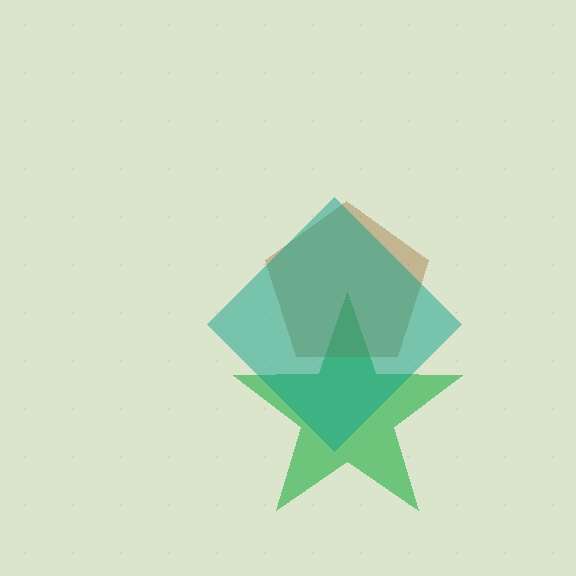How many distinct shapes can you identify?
There are 3 distinct shapes: a green star, a brown pentagon, a teal diamond.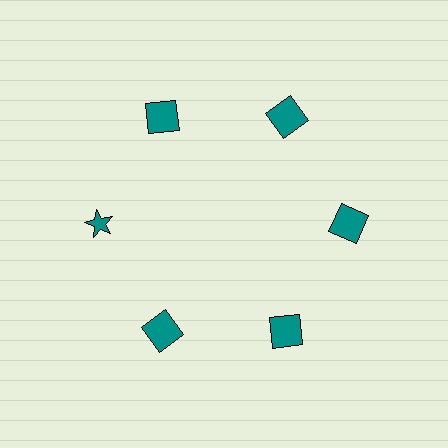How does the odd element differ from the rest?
It has a different shape: star instead of square.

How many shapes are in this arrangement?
There are 6 shapes arranged in a ring pattern.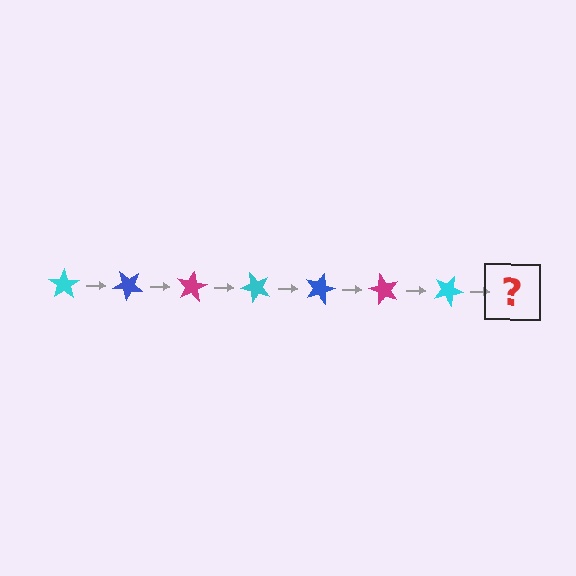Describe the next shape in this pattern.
It should be a blue star, rotated 280 degrees from the start.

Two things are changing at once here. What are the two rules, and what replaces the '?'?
The two rules are that it rotates 40 degrees each step and the color cycles through cyan, blue, and magenta. The '?' should be a blue star, rotated 280 degrees from the start.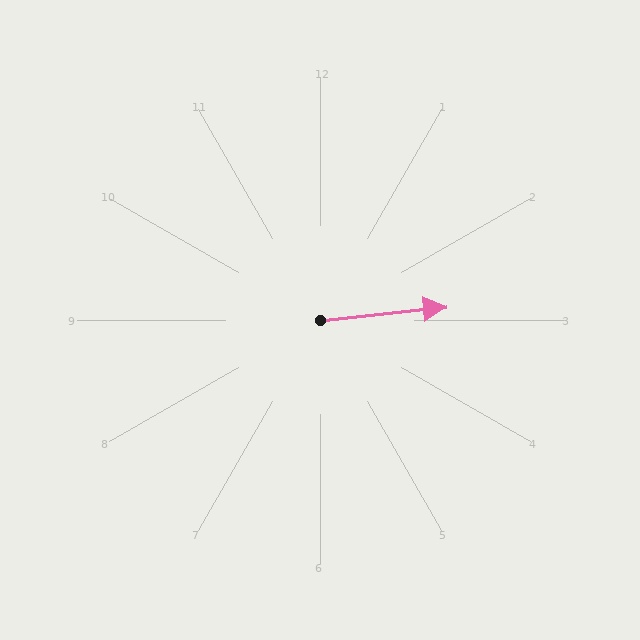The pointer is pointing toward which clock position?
Roughly 3 o'clock.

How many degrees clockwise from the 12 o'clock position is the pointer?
Approximately 84 degrees.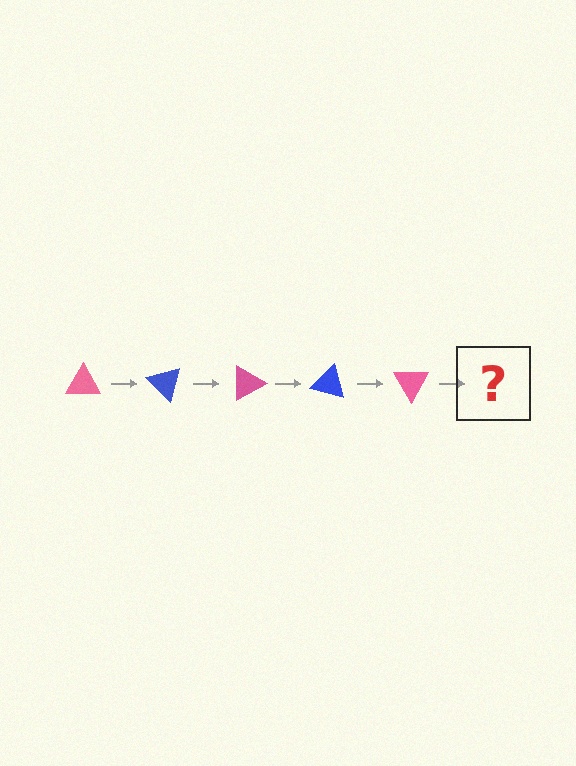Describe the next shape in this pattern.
It should be a blue triangle, rotated 225 degrees from the start.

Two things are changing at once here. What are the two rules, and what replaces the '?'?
The two rules are that it rotates 45 degrees each step and the color cycles through pink and blue. The '?' should be a blue triangle, rotated 225 degrees from the start.